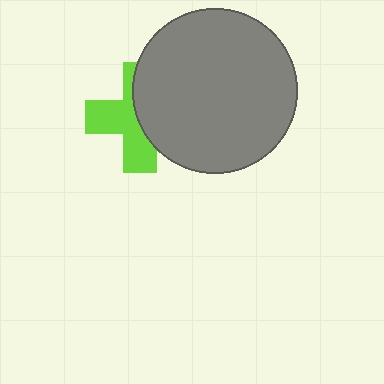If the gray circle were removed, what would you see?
You would see the complete lime cross.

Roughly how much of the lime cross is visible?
About half of it is visible (roughly 52%).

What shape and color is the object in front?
The object in front is a gray circle.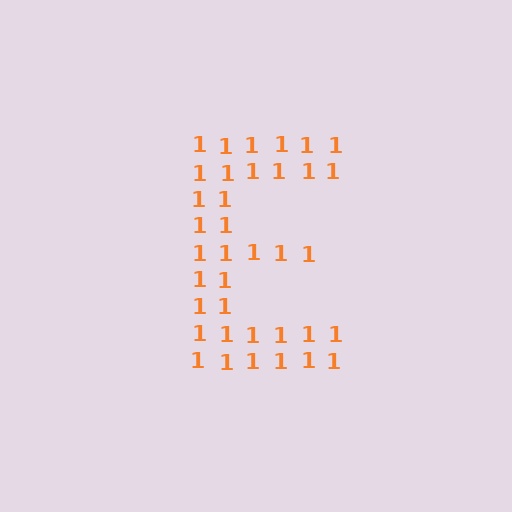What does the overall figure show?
The overall figure shows the letter E.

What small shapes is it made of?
It is made of small digit 1's.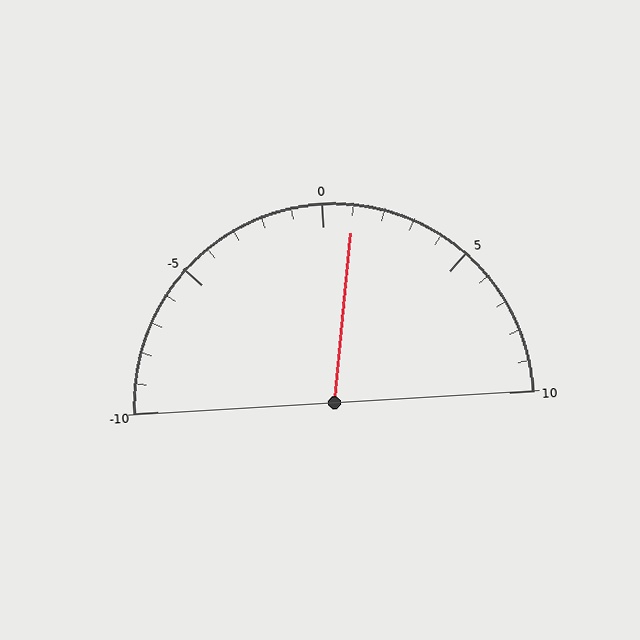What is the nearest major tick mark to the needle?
The nearest major tick mark is 0.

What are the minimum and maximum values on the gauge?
The gauge ranges from -10 to 10.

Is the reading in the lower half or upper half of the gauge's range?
The reading is in the upper half of the range (-10 to 10).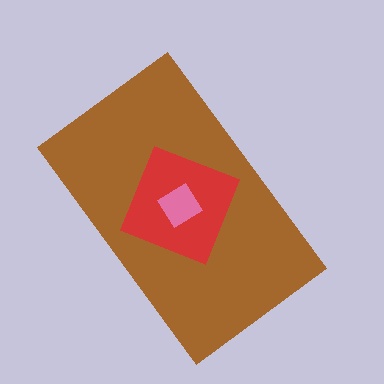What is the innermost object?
The pink diamond.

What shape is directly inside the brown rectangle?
The red diamond.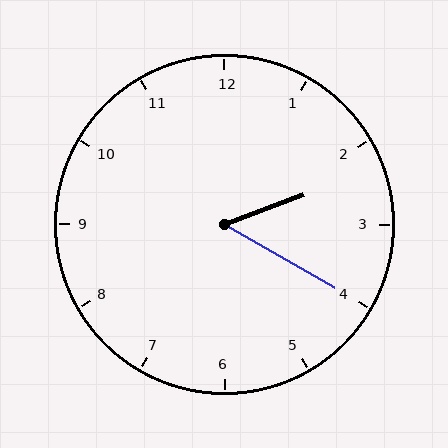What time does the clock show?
2:20.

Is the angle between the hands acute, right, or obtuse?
It is acute.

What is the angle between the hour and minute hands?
Approximately 50 degrees.